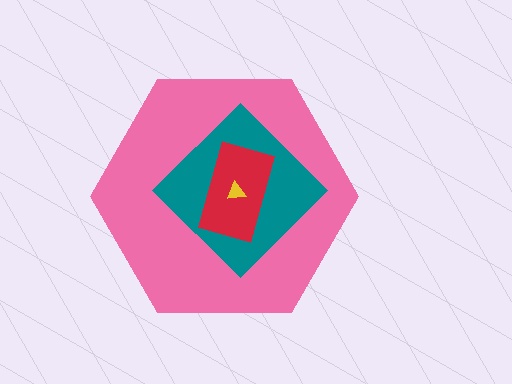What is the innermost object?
The yellow triangle.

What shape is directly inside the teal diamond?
The red rectangle.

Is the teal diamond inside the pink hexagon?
Yes.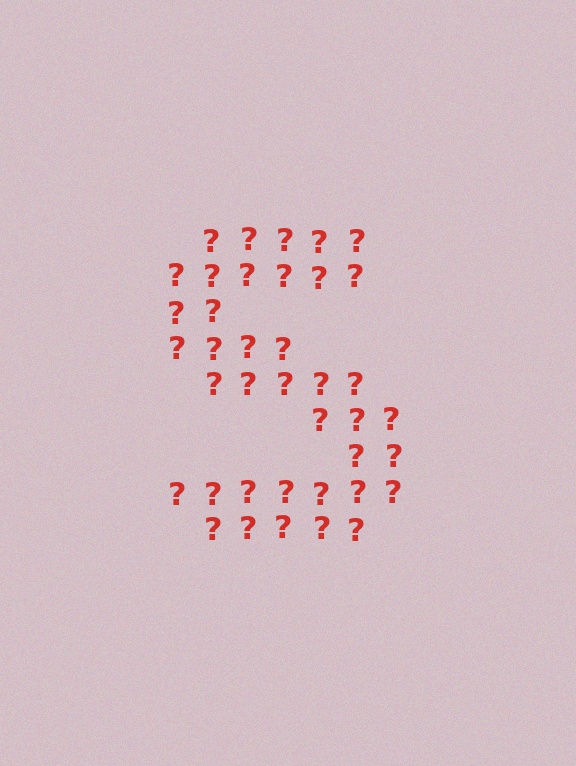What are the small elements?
The small elements are question marks.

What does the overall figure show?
The overall figure shows the letter S.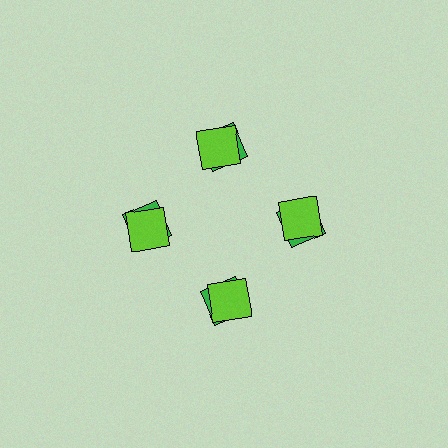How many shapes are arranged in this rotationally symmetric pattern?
There are 8 shapes, arranged in 4 groups of 2.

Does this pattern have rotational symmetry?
Yes, this pattern has 4-fold rotational symmetry. It looks the same after rotating 90 degrees around the center.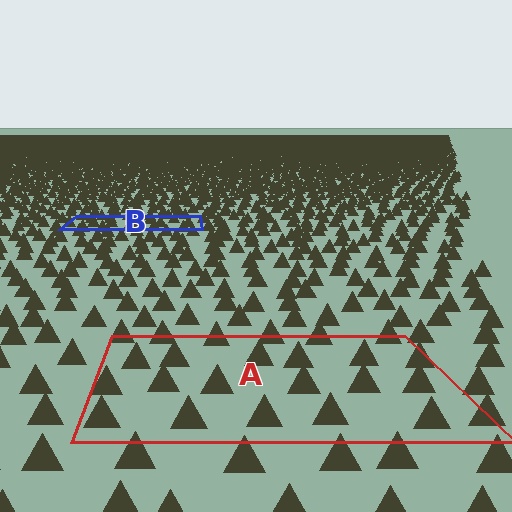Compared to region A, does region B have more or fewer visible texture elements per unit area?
Region B has more texture elements per unit area — they are packed more densely because it is farther away.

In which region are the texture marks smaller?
The texture marks are smaller in region B, because it is farther away.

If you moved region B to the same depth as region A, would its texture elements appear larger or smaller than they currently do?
They would appear larger. At a closer depth, the same texture elements are projected at a bigger on-screen size.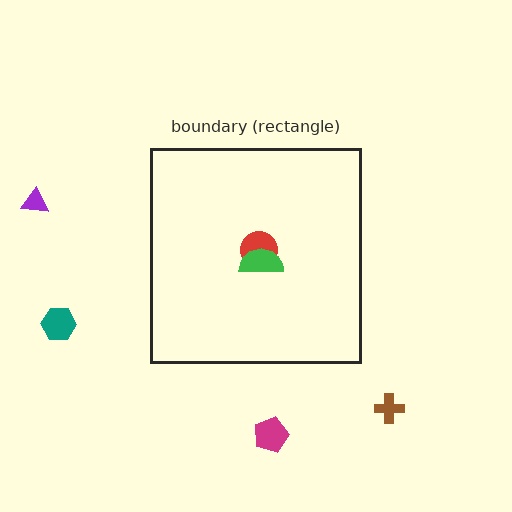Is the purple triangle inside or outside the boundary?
Outside.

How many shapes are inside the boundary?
2 inside, 4 outside.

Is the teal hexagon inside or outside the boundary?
Outside.